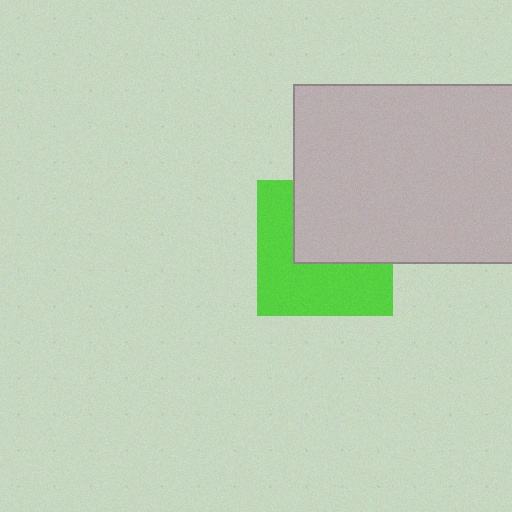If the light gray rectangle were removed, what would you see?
You would see the complete lime square.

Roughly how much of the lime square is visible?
About half of it is visible (roughly 55%).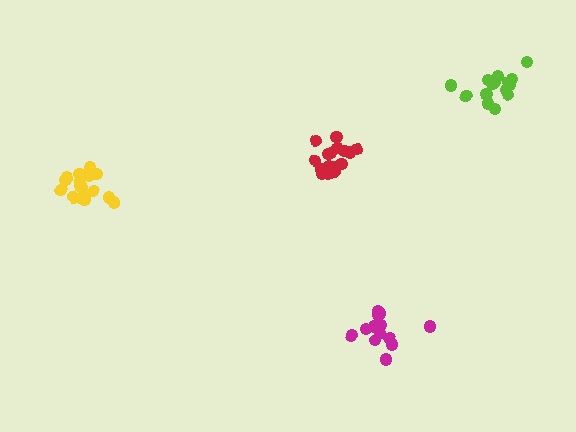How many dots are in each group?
Group 1: 17 dots, Group 2: 17 dots, Group 3: 14 dots, Group 4: 15 dots (63 total).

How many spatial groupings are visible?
There are 4 spatial groupings.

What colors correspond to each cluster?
The clusters are colored: red, yellow, magenta, lime.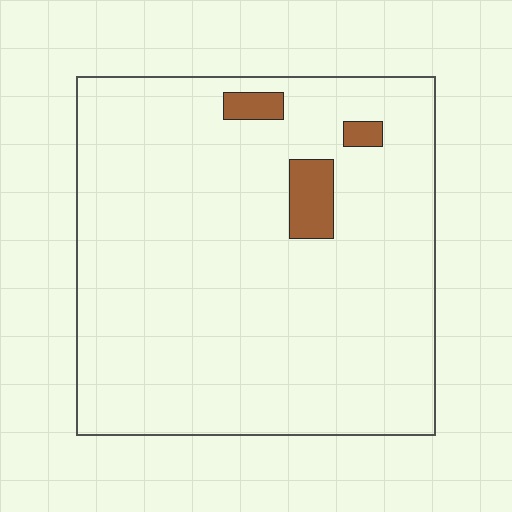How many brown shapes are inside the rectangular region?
3.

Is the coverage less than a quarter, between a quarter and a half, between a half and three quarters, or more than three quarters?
Less than a quarter.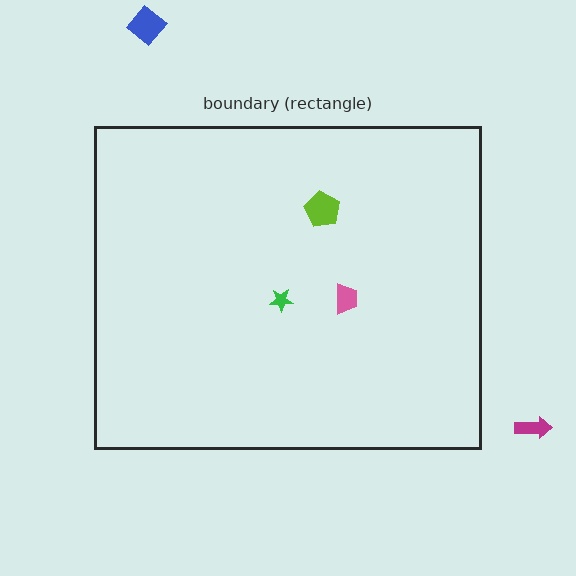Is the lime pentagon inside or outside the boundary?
Inside.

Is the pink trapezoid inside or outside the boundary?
Inside.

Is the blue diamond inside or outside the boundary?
Outside.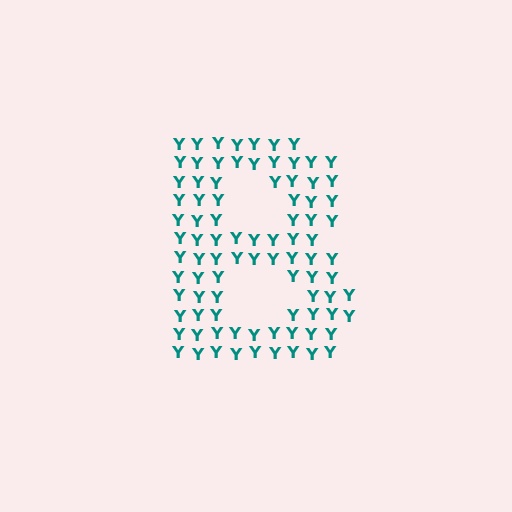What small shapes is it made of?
It is made of small letter Y's.